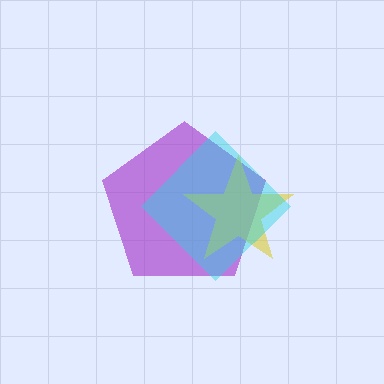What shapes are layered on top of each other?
The layered shapes are: a purple pentagon, a yellow star, a cyan diamond.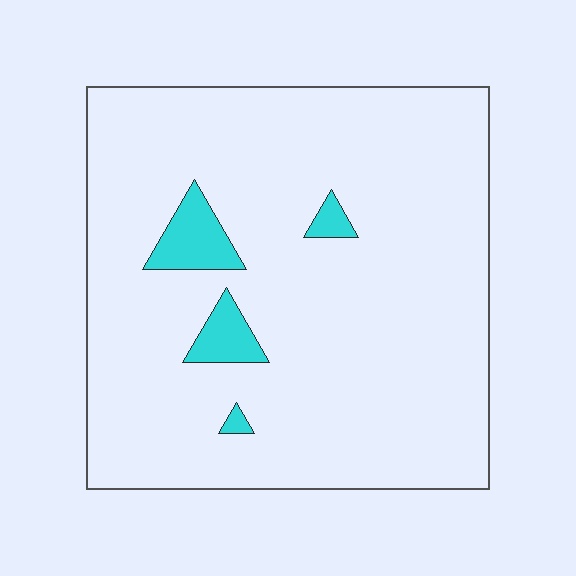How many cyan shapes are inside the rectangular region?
4.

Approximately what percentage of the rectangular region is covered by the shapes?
Approximately 5%.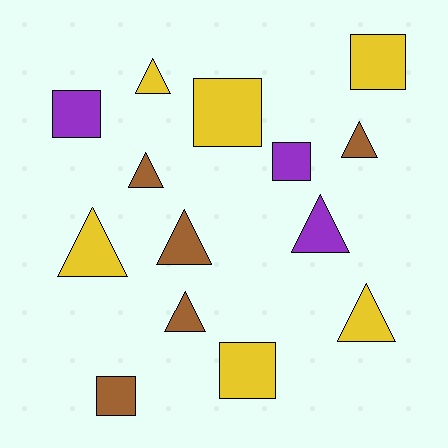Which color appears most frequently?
Yellow, with 6 objects.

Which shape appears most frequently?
Triangle, with 8 objects.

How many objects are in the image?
There are 14 objects.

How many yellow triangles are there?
There are 3 yellow triangles.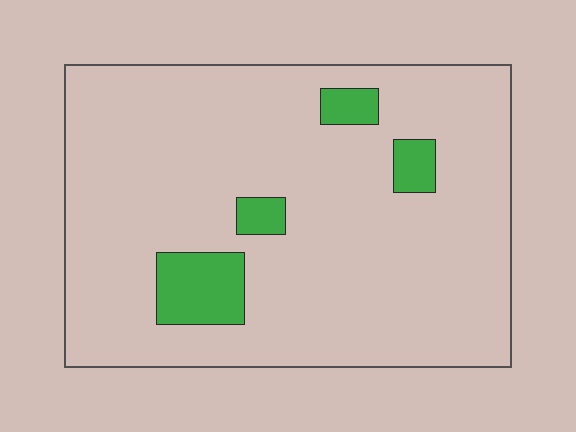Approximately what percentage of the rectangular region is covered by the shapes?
Approximately 10%.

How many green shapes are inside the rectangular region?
4.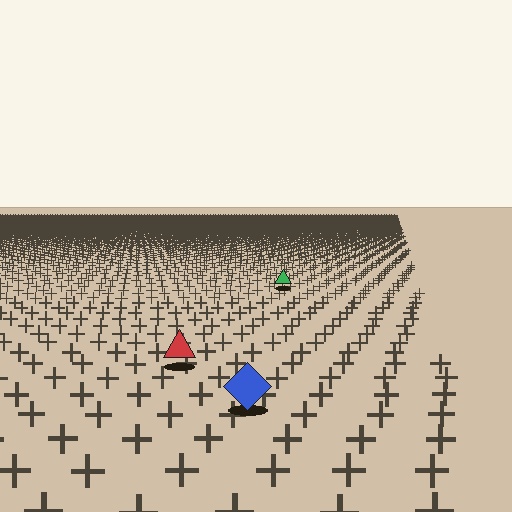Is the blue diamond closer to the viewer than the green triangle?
Yes. The blue diamond is closer — you can tell from the texture gradient: the ground texture is coarser near it.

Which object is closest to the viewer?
The blue diamond is closest. The texture marks near it are larger and more spread out.